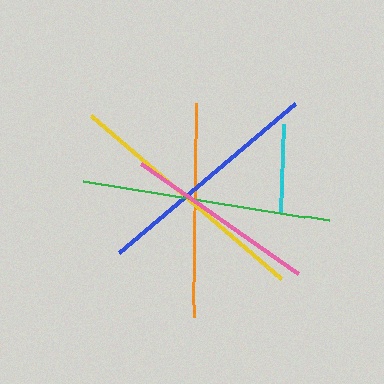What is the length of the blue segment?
The blue segment is approximately 230 pixels long.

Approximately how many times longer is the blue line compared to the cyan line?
The blue line is approximately 2.6 times the length of the cyan line.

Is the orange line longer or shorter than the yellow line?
The yellow line is longer than the orange line.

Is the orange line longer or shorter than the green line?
The green line is longer than the orange line.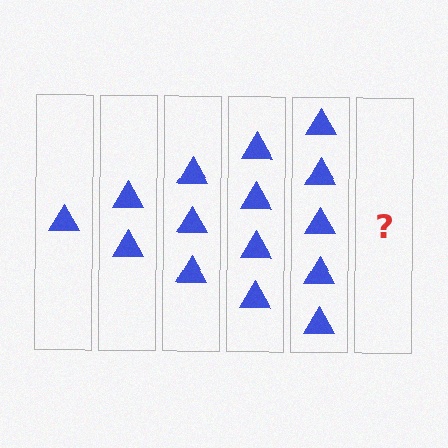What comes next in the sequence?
The next element should be 6 triangles.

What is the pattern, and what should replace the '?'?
The pattern is that each step adds one more triangle. The '?' should be 6 triangles.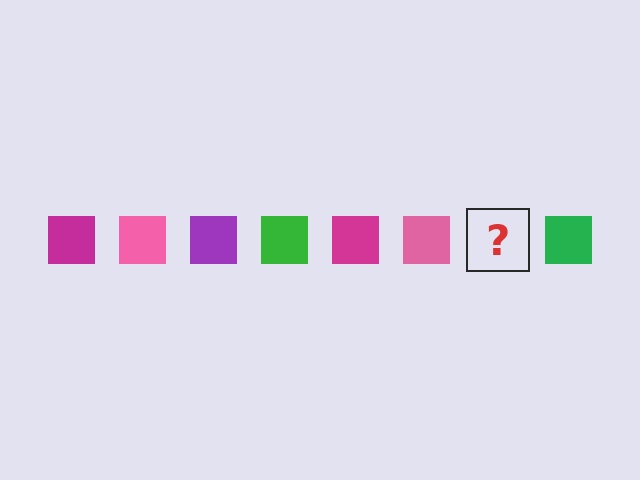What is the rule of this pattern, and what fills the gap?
The rule is that the pattern cycles through magenta, pink, purple, green squares. The gap should be filled with a purple square.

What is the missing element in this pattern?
The missing element is a purple square.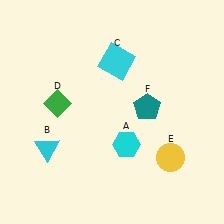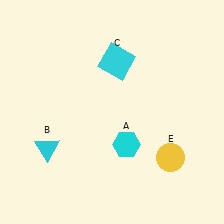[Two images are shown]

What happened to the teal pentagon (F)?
The teal pentagon (F) was removed in Image 2. It was in the top-right area of Image 1.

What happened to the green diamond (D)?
The green diamond (D) was removed in Image 2. It was in the top-left area of Image 1.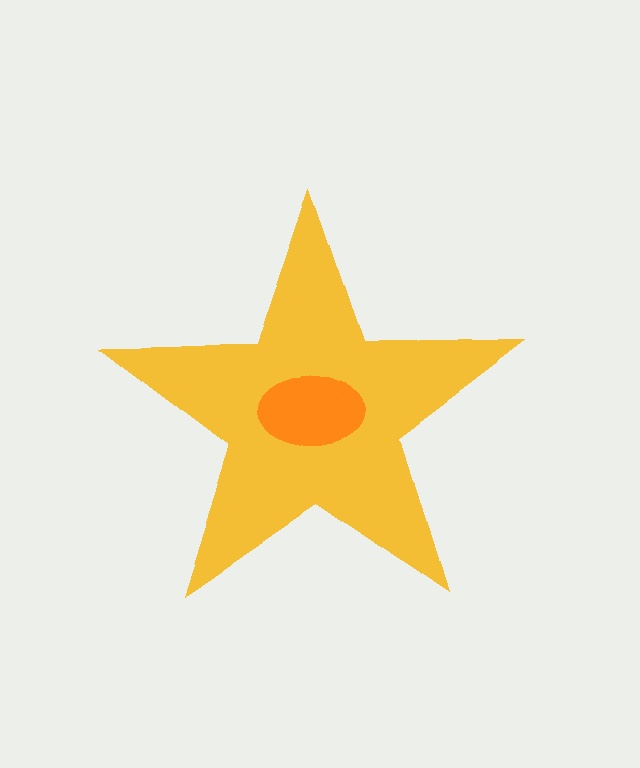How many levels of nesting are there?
2.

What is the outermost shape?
The yellow star.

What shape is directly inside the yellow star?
The orange ellipse.